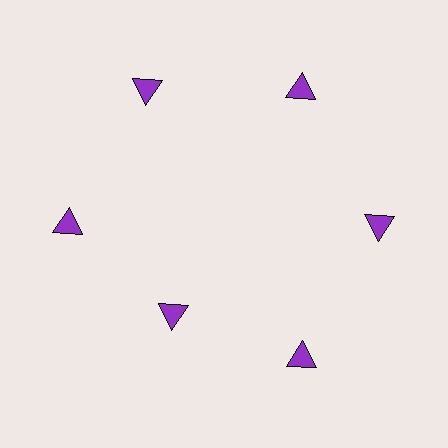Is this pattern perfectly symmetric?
No. The 6 purple triangles are arranged in a ring, but one element near the 7 o'clock position is pulled inward toward the center, breaking the 6-fold rotational symmetry.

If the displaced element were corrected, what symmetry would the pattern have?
It would have 6-fold rotational symmetry — the pattern would map onto itself every 60 degrees.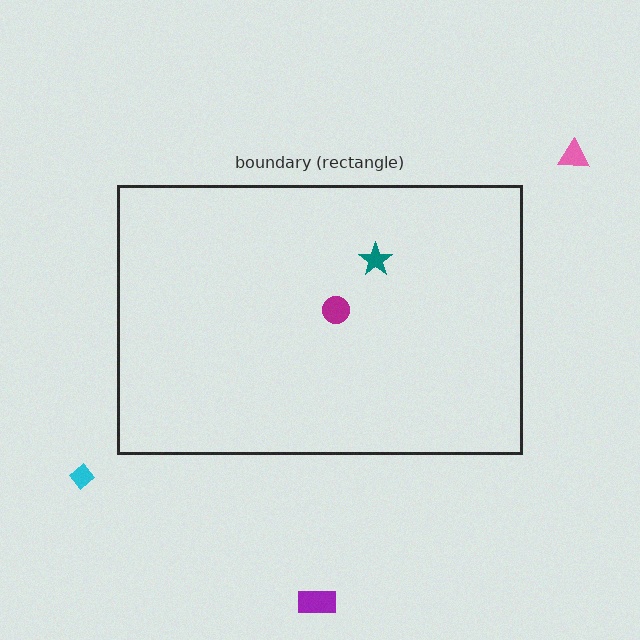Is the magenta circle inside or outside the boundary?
Inside.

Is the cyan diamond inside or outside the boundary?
Outside.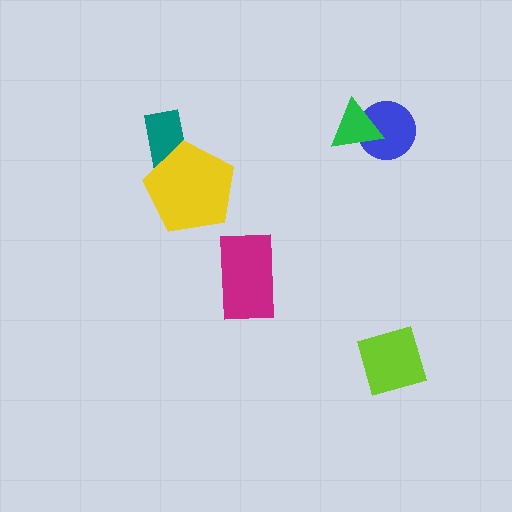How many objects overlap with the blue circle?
1 object overlaps with the blue circle.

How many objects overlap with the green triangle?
1 object overlaps with the green triangle.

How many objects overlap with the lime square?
0 objects overlap with the lime square.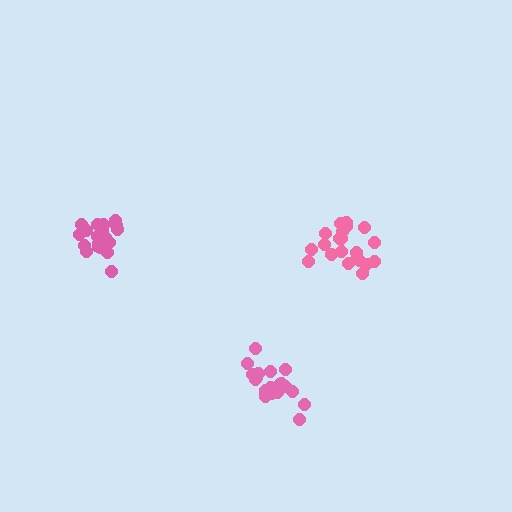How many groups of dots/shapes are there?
There are 3 groups.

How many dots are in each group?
Group 1: 21 dots, Group 2: 21 dots, Group 3: 20 dots (62 total).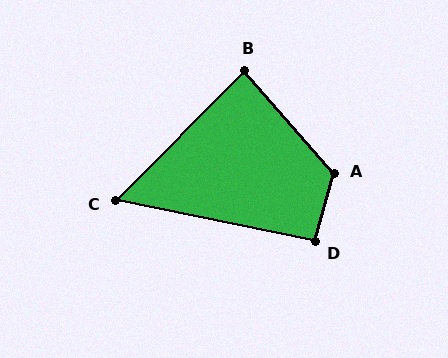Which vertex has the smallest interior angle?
C, at approximately 57 degrees.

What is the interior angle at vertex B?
Approximately 86 degrees (approximately right).